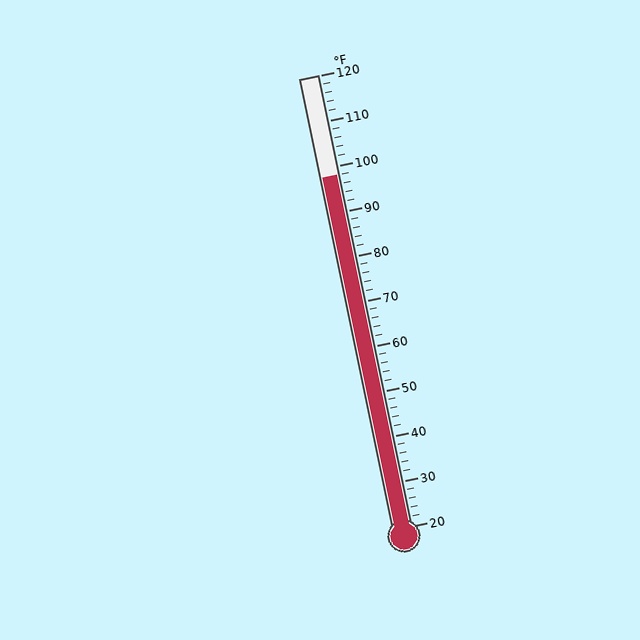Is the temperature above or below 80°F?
The temperature is above 80°F.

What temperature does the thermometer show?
The thermometer shows approximately 98°F.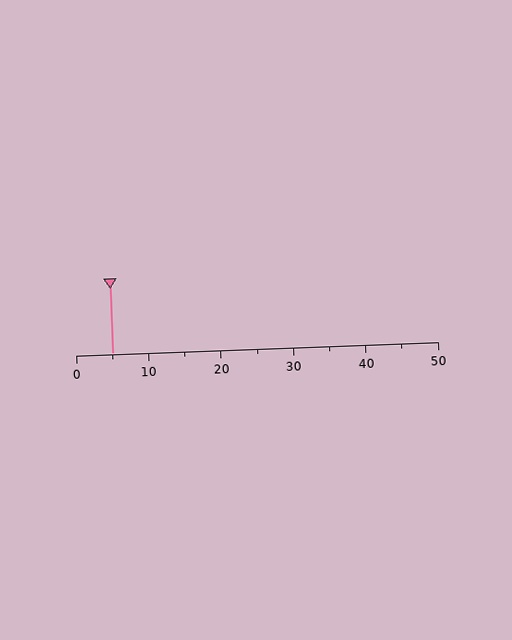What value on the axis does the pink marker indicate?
The marker indicates approximately 5.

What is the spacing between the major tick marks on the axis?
The major ticks are spaced 10 apart.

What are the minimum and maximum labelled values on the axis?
The axis runs from 0 to 50.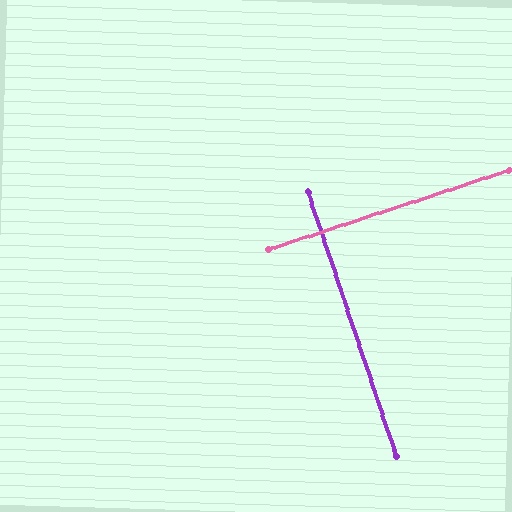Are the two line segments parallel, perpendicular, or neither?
Perpendicular — they meet at approximately 90°.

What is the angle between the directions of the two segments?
Approximately 90 degrees.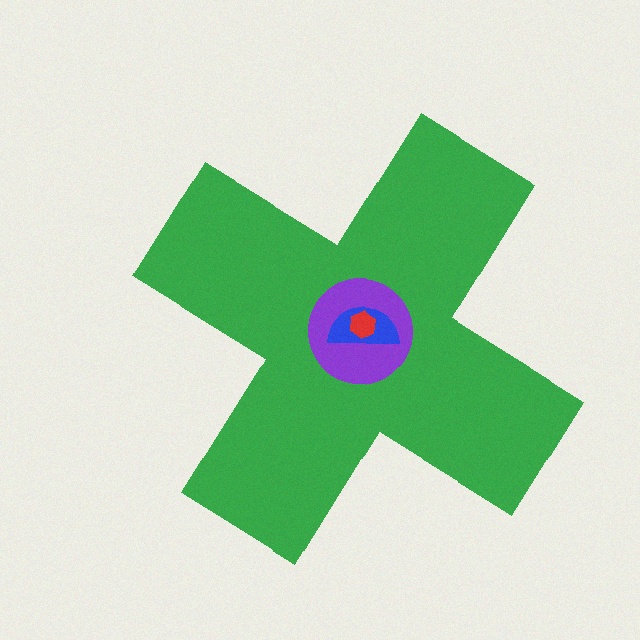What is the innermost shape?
The red hexagon.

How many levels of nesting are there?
4.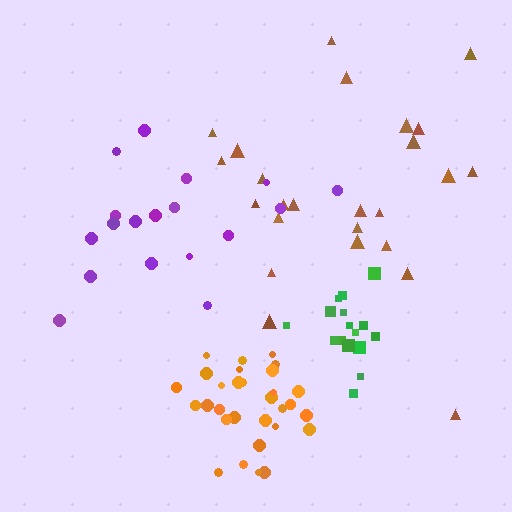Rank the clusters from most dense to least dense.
orange, green, purple, brown.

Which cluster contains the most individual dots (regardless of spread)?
Orange (31).